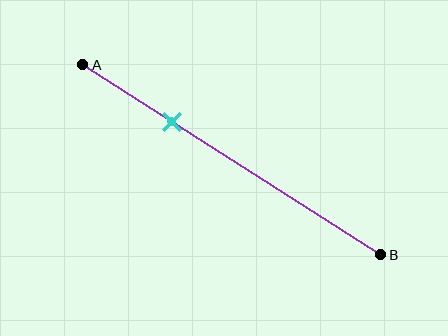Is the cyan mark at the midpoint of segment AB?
No, the mark is at about 30% from A, not at the 50% midpoint.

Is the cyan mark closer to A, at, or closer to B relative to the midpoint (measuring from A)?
The cyan mark is closer to point A than the midpoint of segment AB.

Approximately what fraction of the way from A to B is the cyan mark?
The cyan mark is approximately 30% of the way from A to B.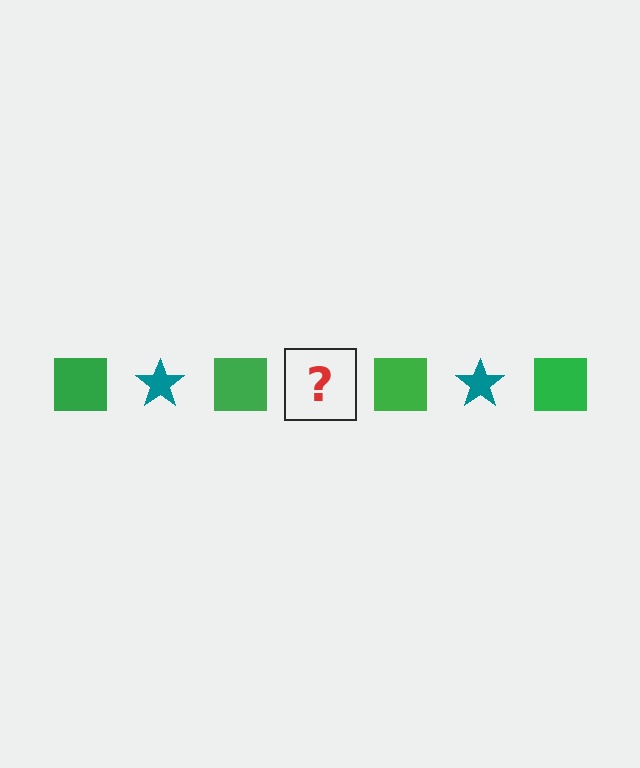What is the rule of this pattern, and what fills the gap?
The rule is that the pattern alternates between green square and teal star. The gap should be filled with a teal star.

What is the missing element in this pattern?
The missing element is a teal star.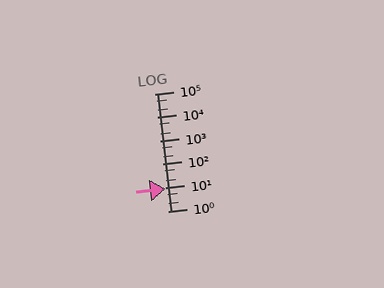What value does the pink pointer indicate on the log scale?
The pointer indicates approximately 8.8.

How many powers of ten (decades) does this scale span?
The scale spans 5 decades, from 1 to 100000.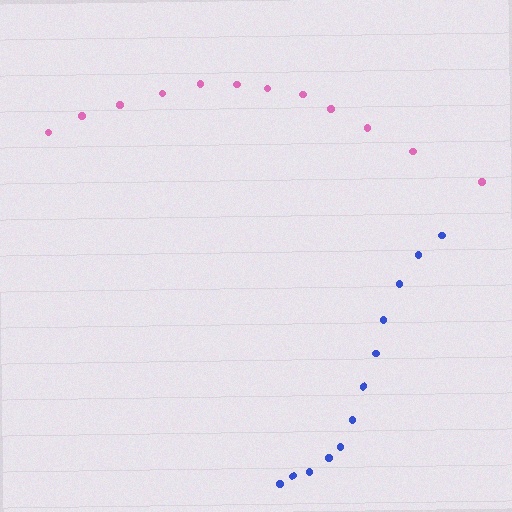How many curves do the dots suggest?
There are 2 distinct paths.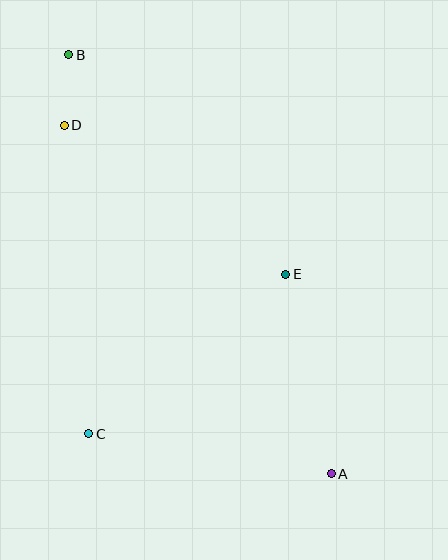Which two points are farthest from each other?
Points A and B are farthest from each other.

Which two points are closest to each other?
Points B and D are closest to each other.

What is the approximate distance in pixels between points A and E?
The distance between A and E is approximately 205 pixels.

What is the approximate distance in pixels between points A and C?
The distance between A and C is approximately 246 pixels.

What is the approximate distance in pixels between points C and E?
The distance between C and E is approximately 254 pixels.